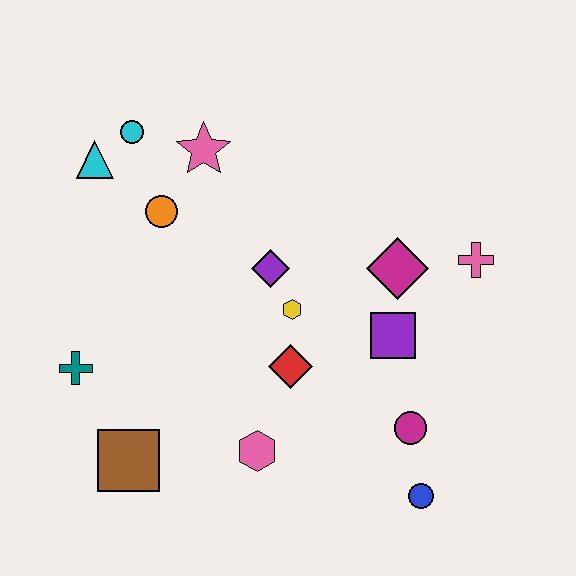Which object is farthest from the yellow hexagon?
The cyan triangle is farthest from the yellow hexagon.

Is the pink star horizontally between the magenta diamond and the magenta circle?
No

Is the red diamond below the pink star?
Yes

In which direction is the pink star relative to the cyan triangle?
The pink star is to the right of the cyan triangle.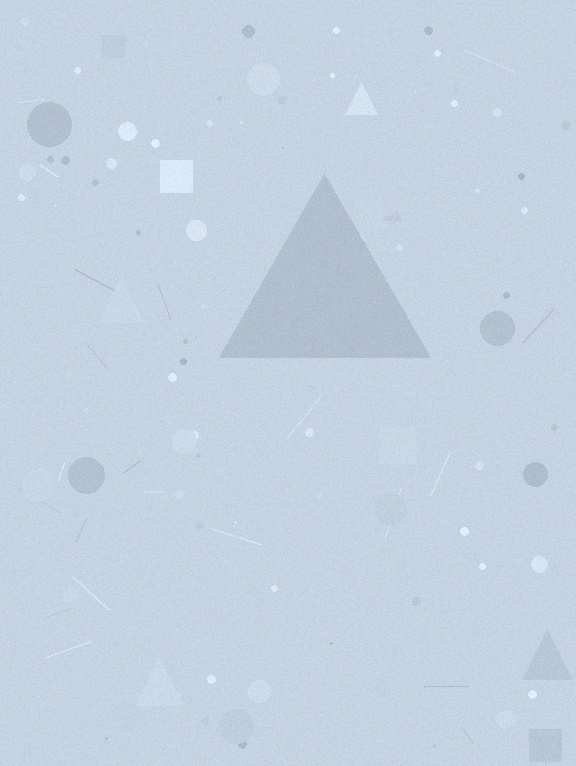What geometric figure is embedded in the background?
A triangle is embedded in the background.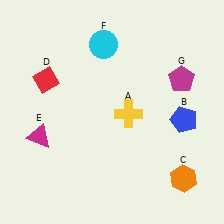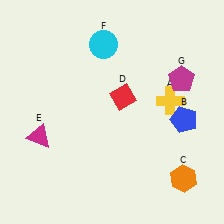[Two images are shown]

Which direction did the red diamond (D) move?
The red diamond (D) moved right.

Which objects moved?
The objects that moved are: the yellow cross (A), the red diamond (D).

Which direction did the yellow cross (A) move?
The yellow cross (A) moved right.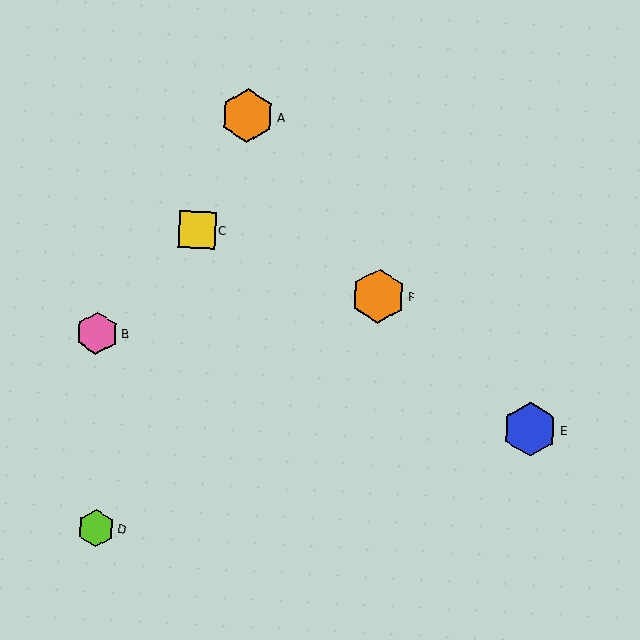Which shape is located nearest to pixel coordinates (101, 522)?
The lime hexagon (labeled D) at (96, 528) is nearest to that location.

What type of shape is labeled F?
Shape F is an orange hexagon.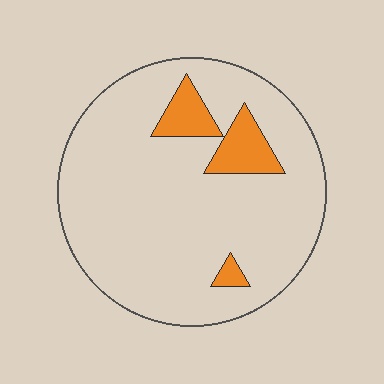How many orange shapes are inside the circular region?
3.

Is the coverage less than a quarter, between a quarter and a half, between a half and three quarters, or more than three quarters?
Less than a quarter.